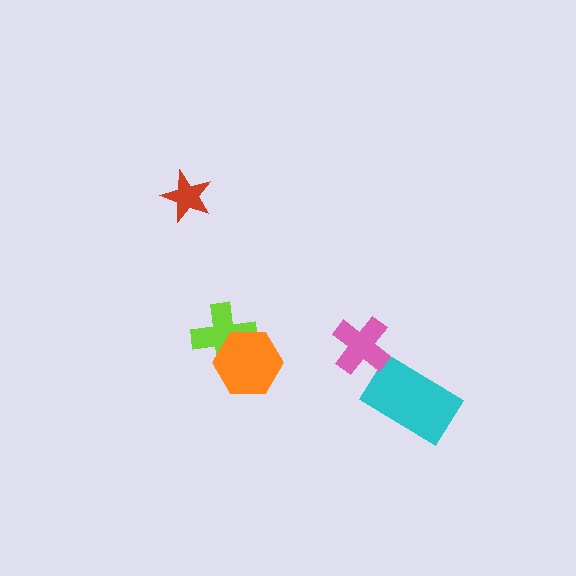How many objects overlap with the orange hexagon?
1 object overlaps with the orange hexagon.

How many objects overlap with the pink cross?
0 objects overlap with the pink cross.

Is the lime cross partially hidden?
Yes, it is partially covered by another shape.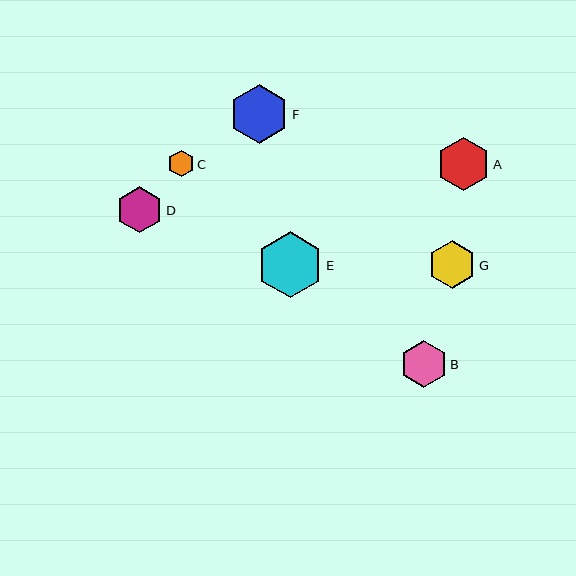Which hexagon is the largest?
Hexagon E is the largest with a size of approximately 66 pixels.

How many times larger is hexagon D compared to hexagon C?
Hexagon D is approximately 1.7 times the size of hexagon C.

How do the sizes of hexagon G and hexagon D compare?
Hexagon G and hexagon D are approximately the same size.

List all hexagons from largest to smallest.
From largest to smallest: E, F, A, B, G, D, C.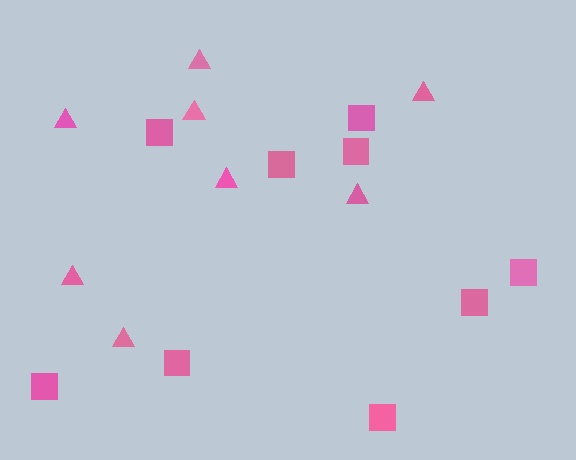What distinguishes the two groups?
There are 2 groups: one group of triangles (8) and one group of squares (9).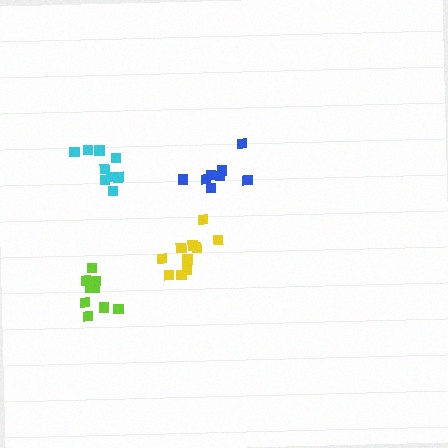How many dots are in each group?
Group 1: 9 dots, Group 2: 8 dots, Group 3: 9 dots, Group 4: 10 dots (36 total).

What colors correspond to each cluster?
The clusters are colored: cyan, blue, lime, yellow.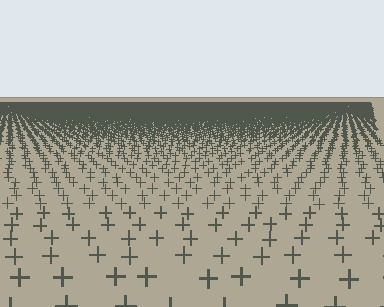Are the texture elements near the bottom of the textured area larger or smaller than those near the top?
Larger. Near the bottom, elements are closer to the viewer and appear at a bigger on-screen size.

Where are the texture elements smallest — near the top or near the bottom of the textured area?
Near the top.